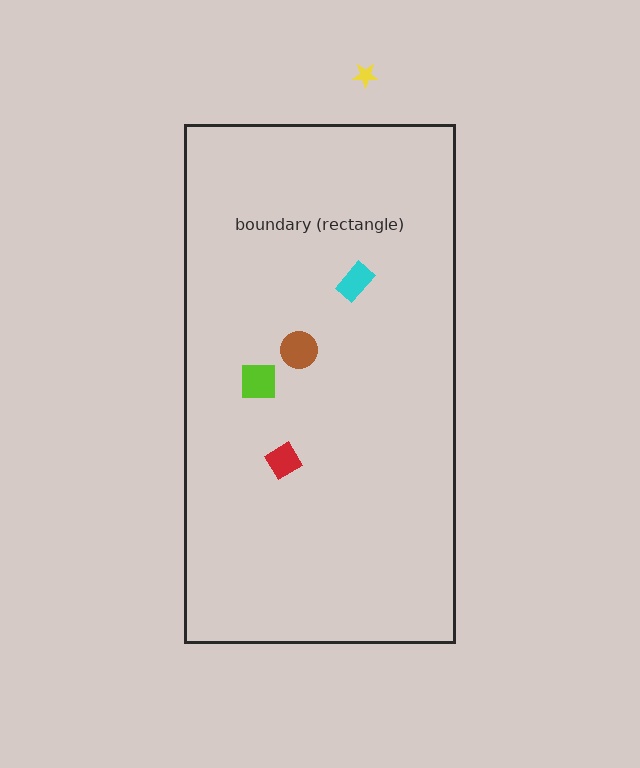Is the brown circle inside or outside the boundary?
Inside.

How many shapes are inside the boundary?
4 inside, 1 outside.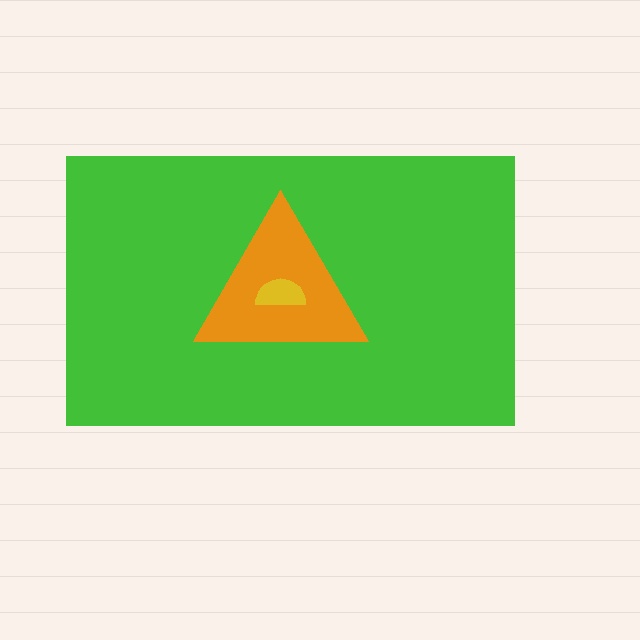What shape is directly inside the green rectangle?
The orange triangle.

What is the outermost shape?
The green rectangle.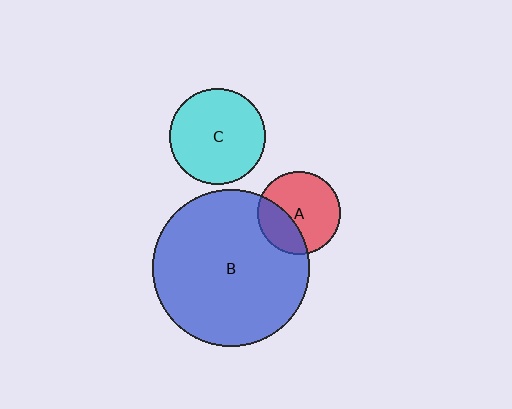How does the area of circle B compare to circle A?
Approximately 3.6 times.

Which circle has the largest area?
Circle B (blue).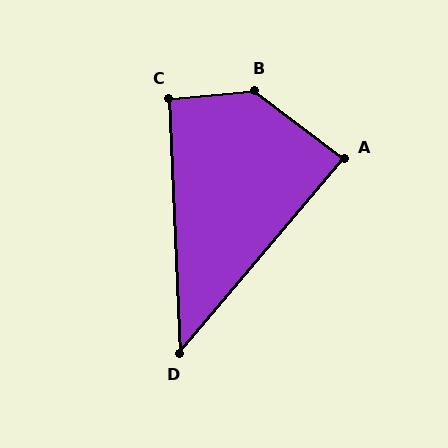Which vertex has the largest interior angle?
B, at approximately 137 degrees.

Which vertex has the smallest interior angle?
D, at approximately 43 degrees.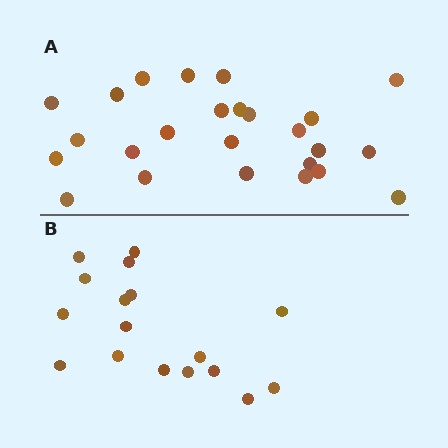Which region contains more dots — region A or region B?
Region A (the top region) has more dots.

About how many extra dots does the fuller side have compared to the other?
Region A has roughly 8 or so more dots than region B.